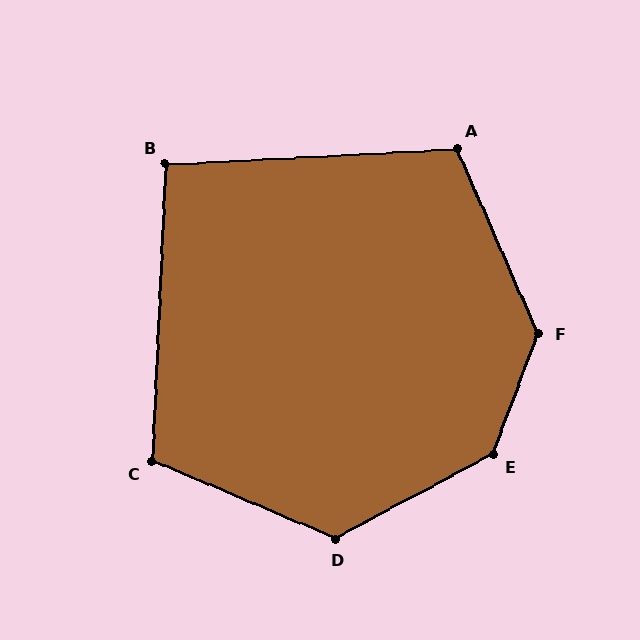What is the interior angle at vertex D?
Approximately 129 degrees (obtuse).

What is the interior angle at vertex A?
Approximately 111 degrees (obtuse).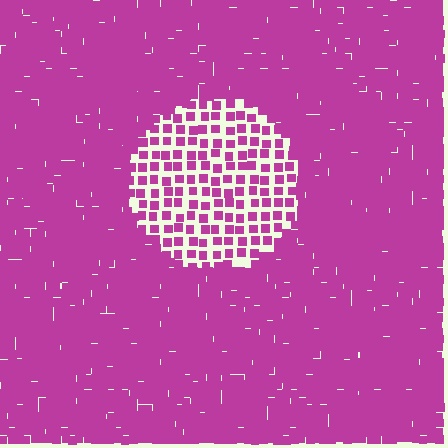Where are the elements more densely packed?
The elements are more densely packed outside the circle boundary.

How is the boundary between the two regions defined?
The boundary is defined by a change in element density (approximately 2.6x ratio). All elements are the same color, size, and shape.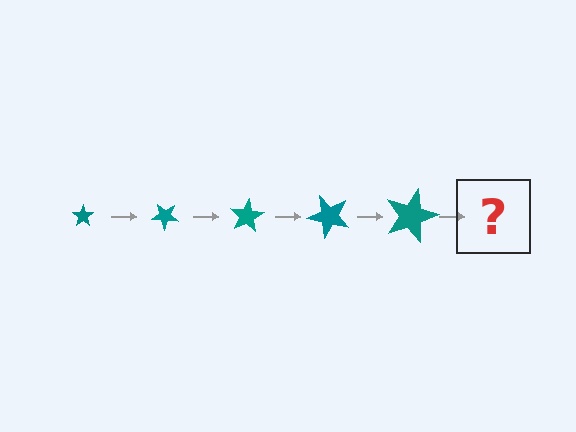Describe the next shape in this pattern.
It should be a star, larger than the previous one and rotated 200 degrees from the start.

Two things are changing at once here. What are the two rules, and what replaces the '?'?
The two rules are that the star grows larger each step and it rotates 40 degrees each step. The '?' should be a star, larger than the previous one and rotated 200 degrees from the start.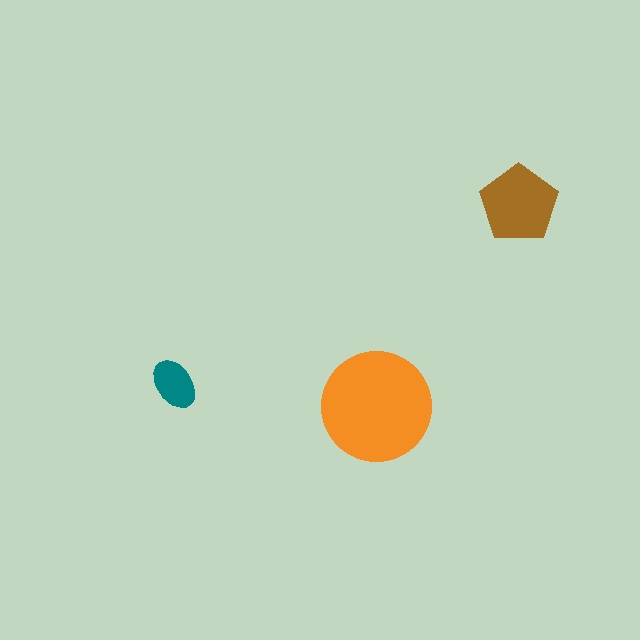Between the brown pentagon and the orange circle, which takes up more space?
The orange circle.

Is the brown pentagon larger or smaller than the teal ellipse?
Larger.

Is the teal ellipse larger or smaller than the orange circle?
Smaller.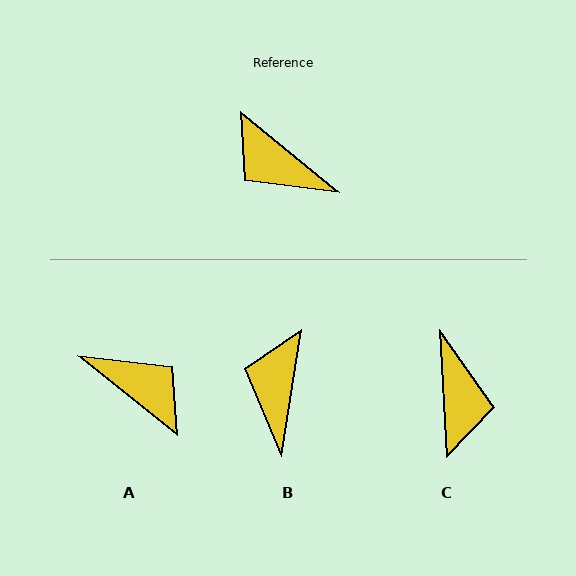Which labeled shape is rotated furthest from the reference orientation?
A, about 179 degrees away.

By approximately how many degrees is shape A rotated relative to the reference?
Approximately 179 degrees clockwise.